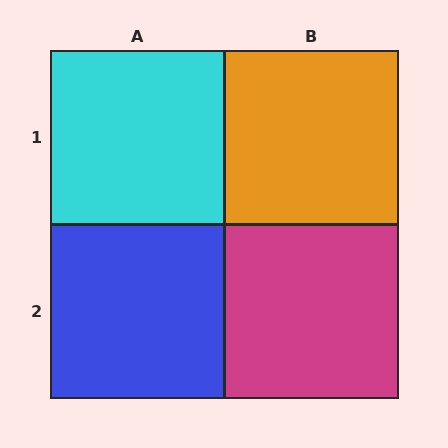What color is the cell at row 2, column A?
Blue.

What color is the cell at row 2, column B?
Magenta.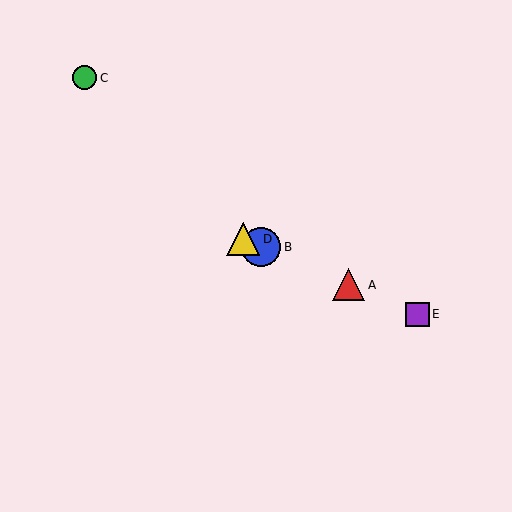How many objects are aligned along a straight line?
4 objects (A, B, D, E) are aligned along a straight line.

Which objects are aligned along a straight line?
Objects A, B, D, E are aligned along a straight line.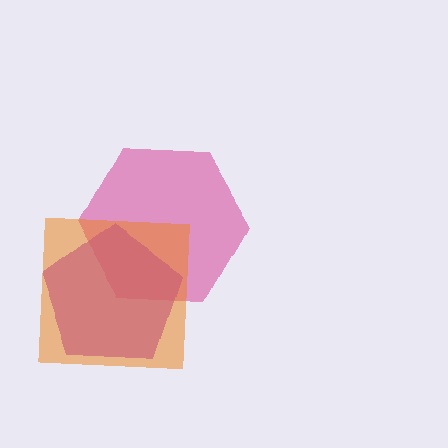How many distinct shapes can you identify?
There are 3 distinct shapes: a pink hexagon, a purple pentagon, an orange square.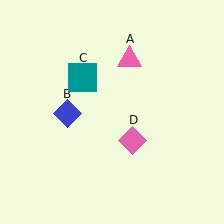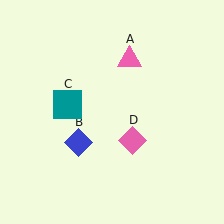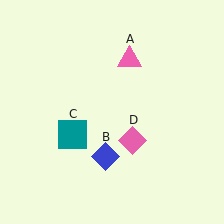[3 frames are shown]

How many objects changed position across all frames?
2 objects changed position: blue diamond (object B), teal square (object C).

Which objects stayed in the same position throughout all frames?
Pink triangle (object A) and pink diamond (object D) remained stationary.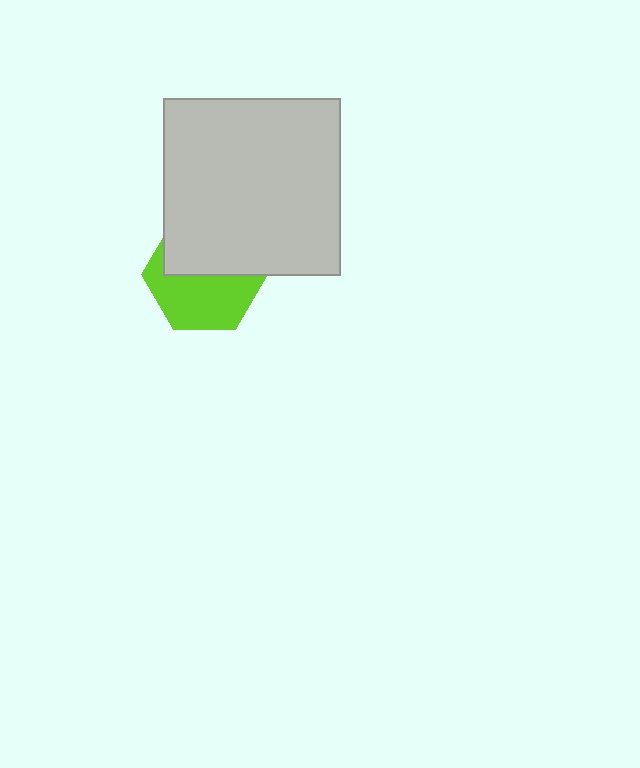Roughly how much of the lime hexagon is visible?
About half of it is visible (roughly 53%).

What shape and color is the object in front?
The object in front is a light gray square.